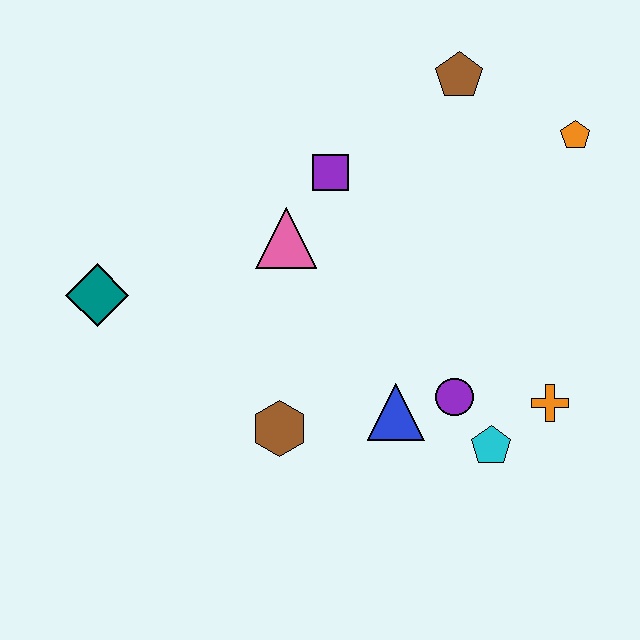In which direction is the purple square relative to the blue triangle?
The purple square is above the blue triangle.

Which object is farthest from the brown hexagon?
The orange pentagon is farthest from the brown hexagon.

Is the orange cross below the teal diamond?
Yes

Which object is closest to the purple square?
The pink triangle is closest to the purple square.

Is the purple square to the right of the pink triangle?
Yes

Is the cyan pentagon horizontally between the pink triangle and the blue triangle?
No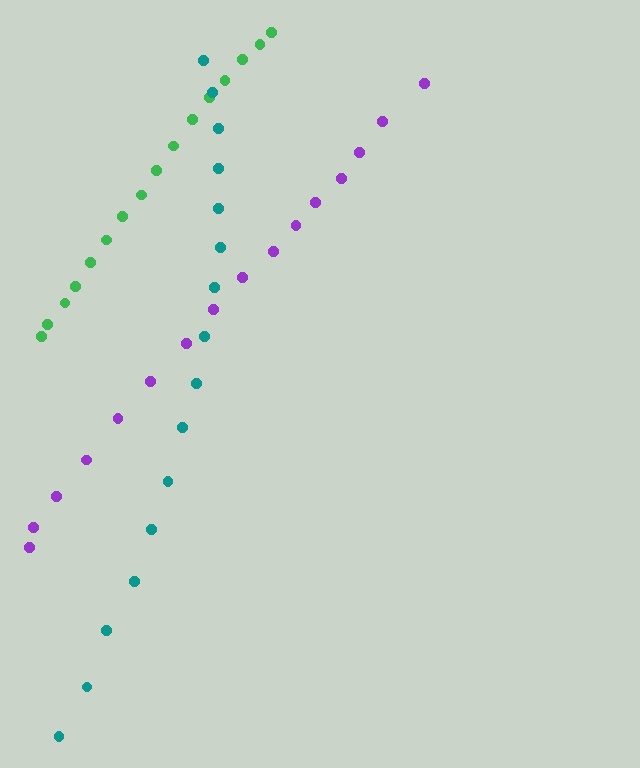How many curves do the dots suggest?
There are 3 distinct paths.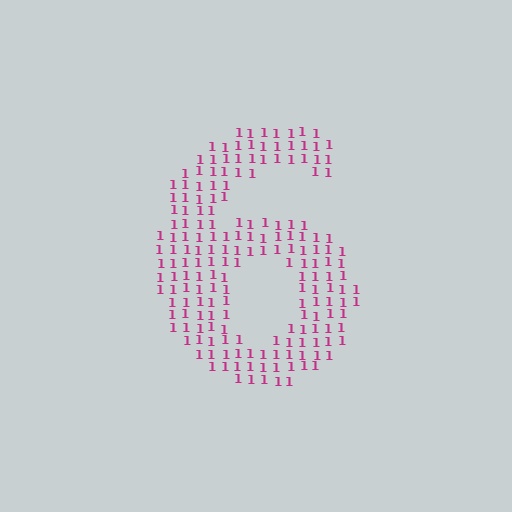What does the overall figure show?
The overall figure shows the digit 6.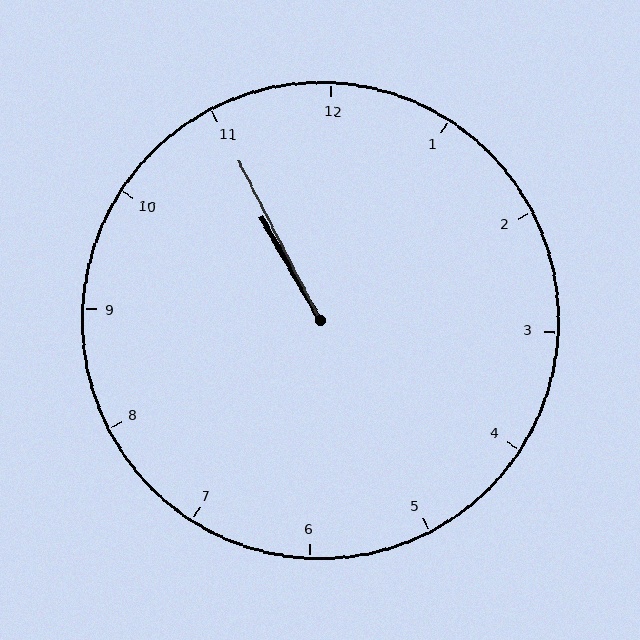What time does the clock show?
10:55.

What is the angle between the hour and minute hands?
Approximately 2 degrees.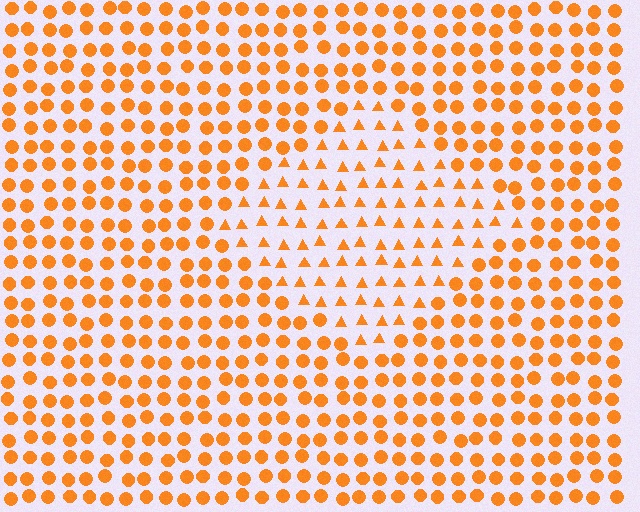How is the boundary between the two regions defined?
The boundary is defined by a change in element shape: triangles inside vs. circles outside. All elements share the same color and spacing.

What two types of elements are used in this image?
The image uses triangles inside the diamond region and circles outside it.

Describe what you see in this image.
The image is filled with small orange elements arranged in a uniform grid. A diamond-shaped region contains triangles, while the surrounding area contains circles. The boundary is defined purely by the change in element shape.